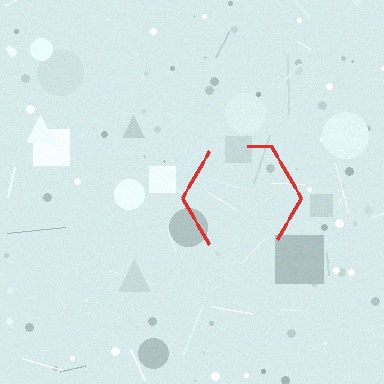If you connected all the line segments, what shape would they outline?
They would outline a hexagon.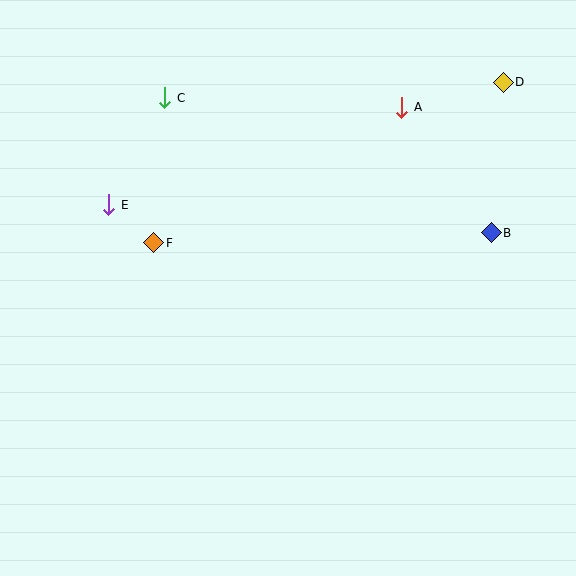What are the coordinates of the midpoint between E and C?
The midpoint between E and C is at (137, 151).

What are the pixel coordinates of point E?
Point E is at (109, 205).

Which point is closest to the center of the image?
Point F at (154, 243) is closest to the center.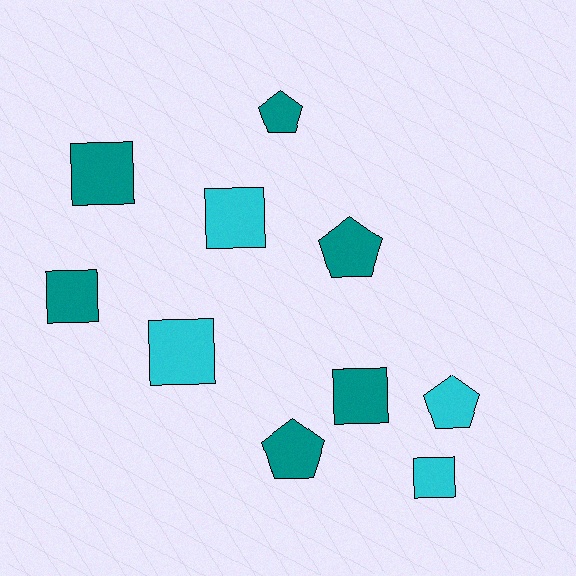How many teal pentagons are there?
There are 3 teal pentagons.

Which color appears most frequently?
Teal, with 6 objects.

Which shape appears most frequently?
Square, with 6 objects.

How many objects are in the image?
There are 10 objects.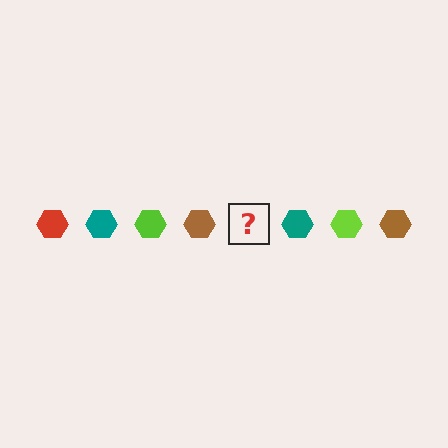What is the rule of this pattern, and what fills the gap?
The rule is that the pattern cycles through red, teal, lime, brown hexagons. The gap should be filled with a red hexagon.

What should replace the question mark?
The question mark should be replaced with a red hexagon.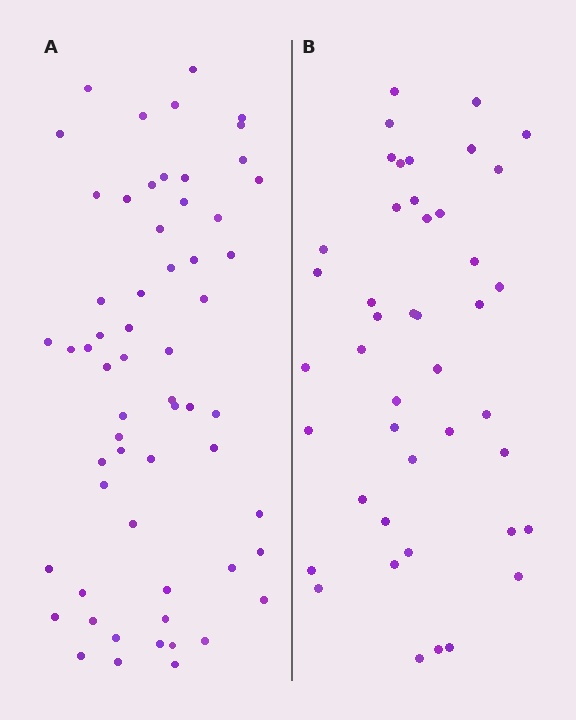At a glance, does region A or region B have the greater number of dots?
Region A (the left region) has more dots.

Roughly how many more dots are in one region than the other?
Region A has approximately 15 more dots than region B.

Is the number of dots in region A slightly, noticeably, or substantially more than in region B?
Region A has noticeably more, but not dramatically so. The ratio is roughly 1.4 to 1.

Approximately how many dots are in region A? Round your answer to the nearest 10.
About 60 dots.